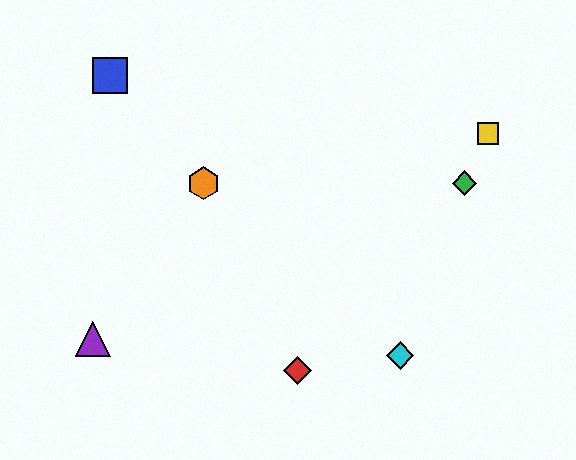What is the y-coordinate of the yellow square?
The yellow square is at y≈133.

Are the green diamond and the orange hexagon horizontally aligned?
Yes, both are at y≈183.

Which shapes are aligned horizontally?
The green diamond, the orange hexagon are aligned horizontally.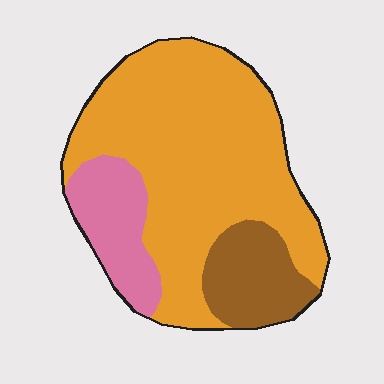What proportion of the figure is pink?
Pink takes up less than a sixth of the figure.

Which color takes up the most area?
Orange, at roughly 70%.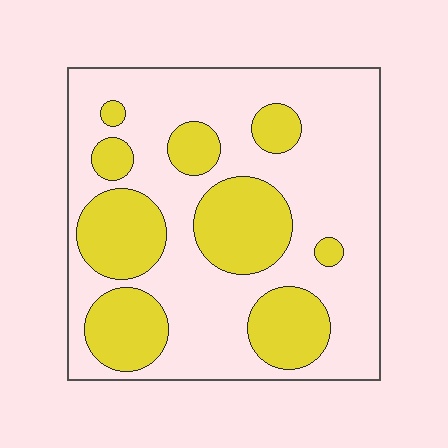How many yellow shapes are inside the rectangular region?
9.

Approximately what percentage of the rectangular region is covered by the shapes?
Approximately 35%.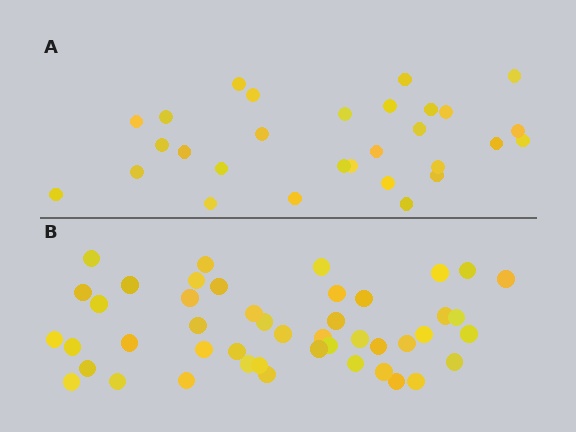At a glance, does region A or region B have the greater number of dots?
Region B (the bottom region) has more dots.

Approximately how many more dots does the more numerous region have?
Region B has approximately 15 more dots than region A.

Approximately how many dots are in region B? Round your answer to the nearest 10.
About 50 dots. (The exact count is 46, which rounds to 50.)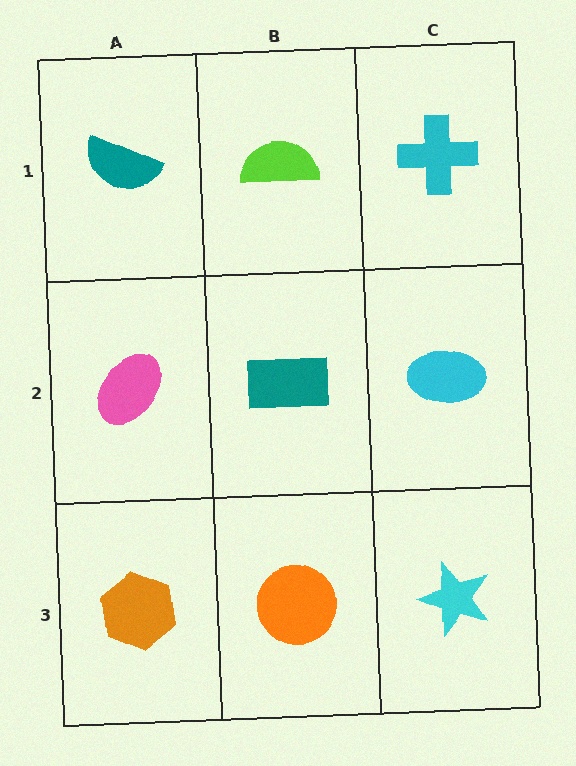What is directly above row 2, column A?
A teal semicircle.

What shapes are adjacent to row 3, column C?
A cyan ellipse (row 2, column C), an orange circle (row 3, column B).